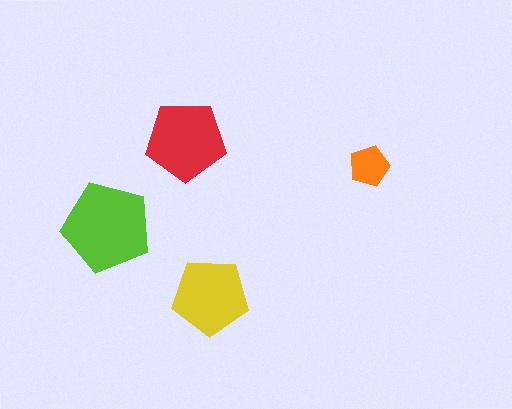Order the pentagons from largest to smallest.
the lime one, the red one, the yellow one, the orange one.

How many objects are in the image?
There are 4 objects in the image.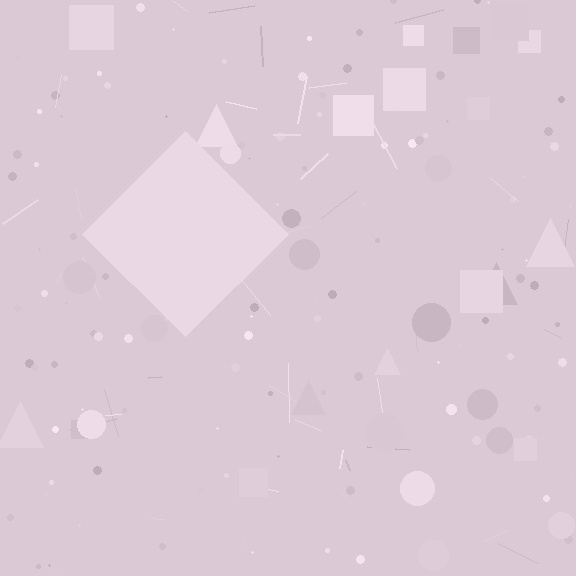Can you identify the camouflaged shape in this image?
The camouflaged shape is a diamond.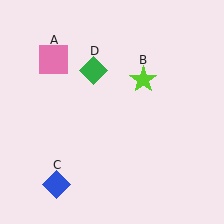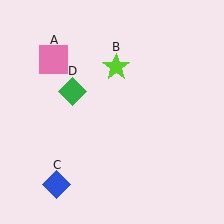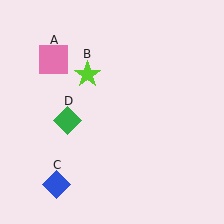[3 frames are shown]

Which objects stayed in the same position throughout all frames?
Pink square (object A) and blue diamond (object C) remained stationary.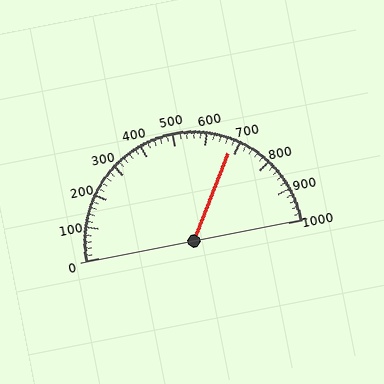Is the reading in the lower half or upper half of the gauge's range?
The reading is in the upper half of the range (0 to 1000).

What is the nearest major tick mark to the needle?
The nearest major tick mark is 700.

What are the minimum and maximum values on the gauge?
The gauge ranges from 0 to 1000.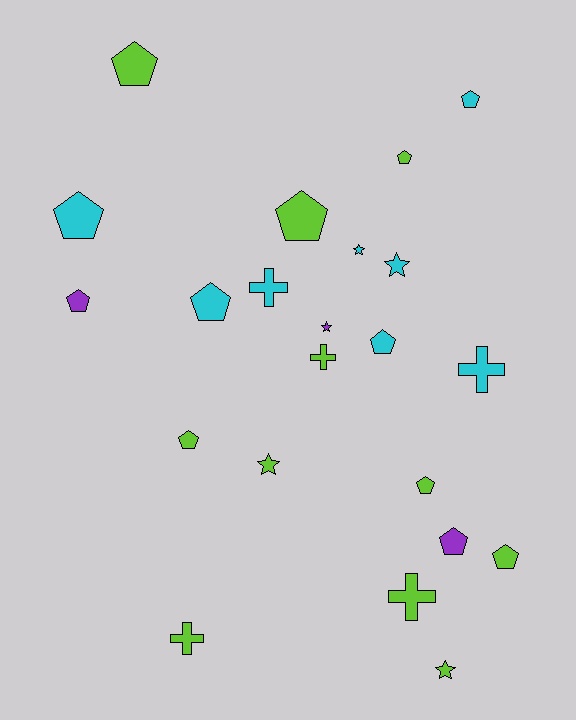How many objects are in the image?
There are 22 objects.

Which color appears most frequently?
Lime, with 11 objects.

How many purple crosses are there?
There are no purple crosses.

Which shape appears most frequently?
Pentagon, with 12 objects.